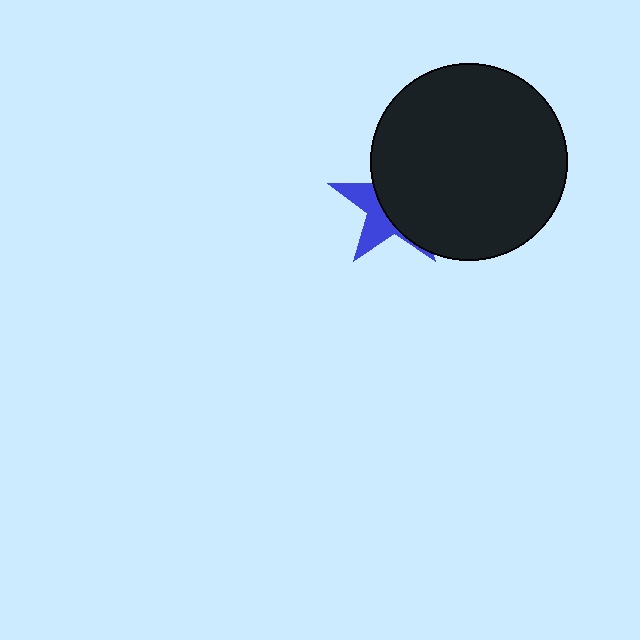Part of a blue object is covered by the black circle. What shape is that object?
It is a star.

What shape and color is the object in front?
The object in front is a black circle.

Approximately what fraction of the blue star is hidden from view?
Roughly 64% of the blue star is hidden behind the black circle.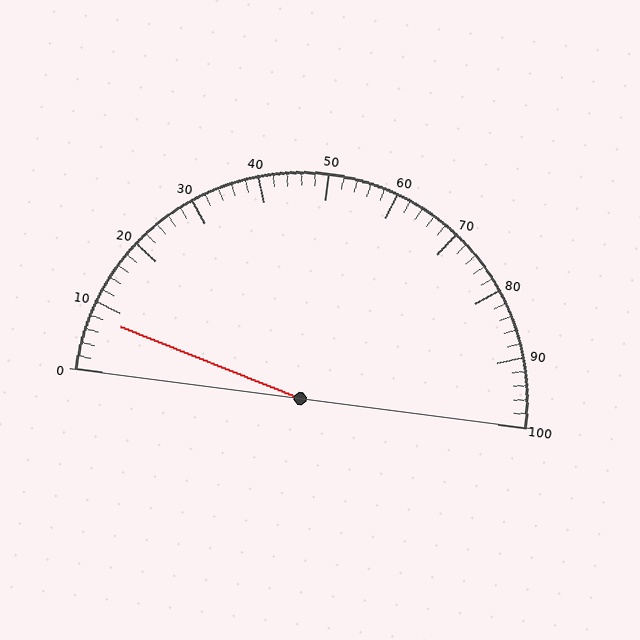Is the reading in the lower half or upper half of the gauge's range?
The reading is in the lower half of the range (0 to 100).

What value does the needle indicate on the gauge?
The needle indicates approximately 8.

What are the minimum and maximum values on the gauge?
The gauge ranges from 0 to 100.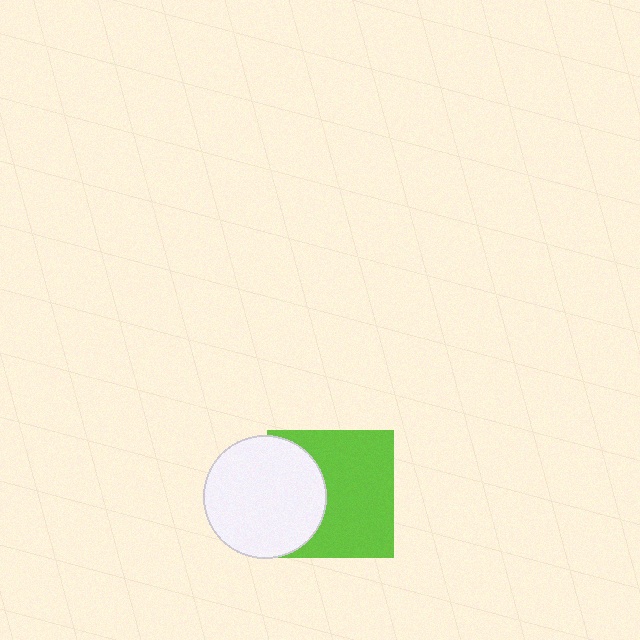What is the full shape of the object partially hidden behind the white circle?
The partially hidden object is a lime square.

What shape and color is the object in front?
The object in front is a white circle.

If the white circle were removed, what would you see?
You would see the complete lime square.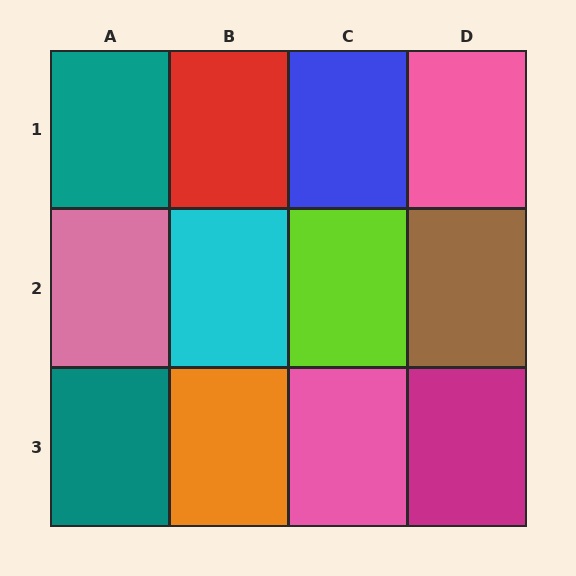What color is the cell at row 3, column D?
Magenta.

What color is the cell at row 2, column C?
Lime.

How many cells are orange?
1 cell is orange.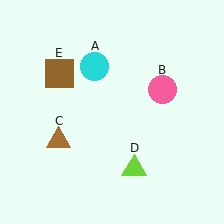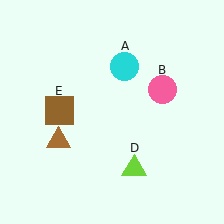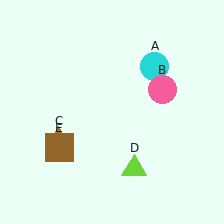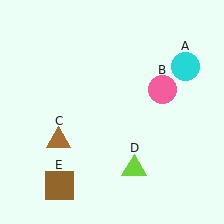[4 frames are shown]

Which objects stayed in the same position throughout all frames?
Pink circle (object B) and brown triangle (object C) and lime triangle (object D) remained stationary.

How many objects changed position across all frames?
2 objects changed position: cyan circle (object A), brown square (object E).